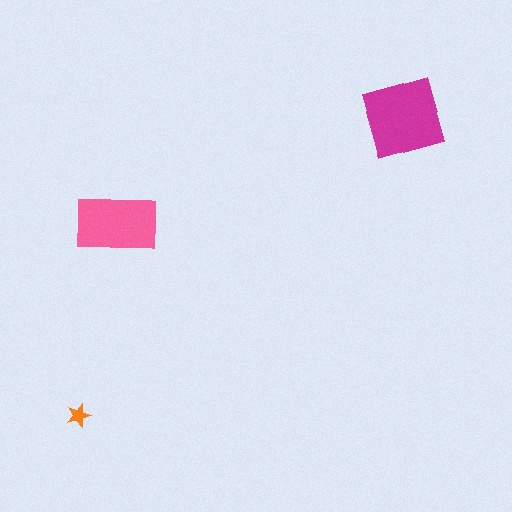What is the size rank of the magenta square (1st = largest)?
1st.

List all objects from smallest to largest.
The orange star, the pink rectangle, the magenta square.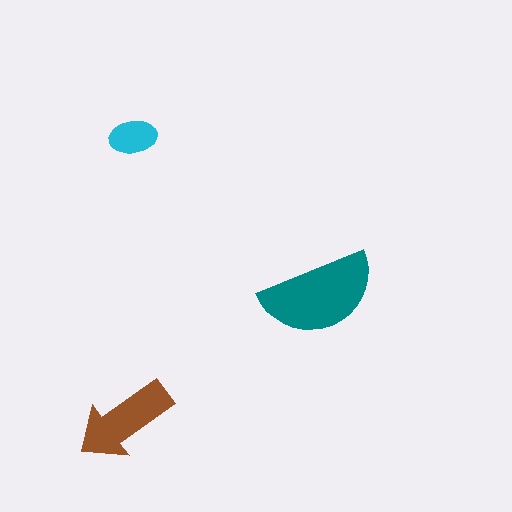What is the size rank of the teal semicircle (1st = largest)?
1st.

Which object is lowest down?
The brown arrow is bottommost.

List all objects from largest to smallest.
The teal semicircle, the brown arrow, the cyan ellipse.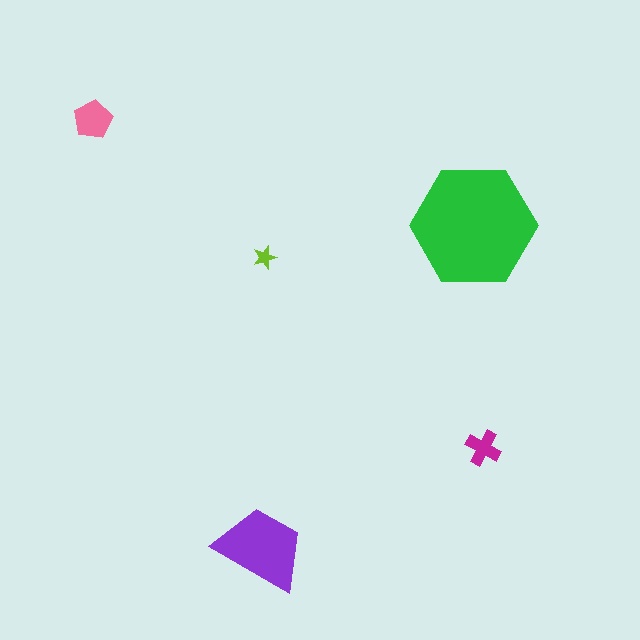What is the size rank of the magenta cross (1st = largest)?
4th.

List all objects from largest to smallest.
The green hexagon, the purple trapezoid, the pink pentagon, the magenta cross, the lime star.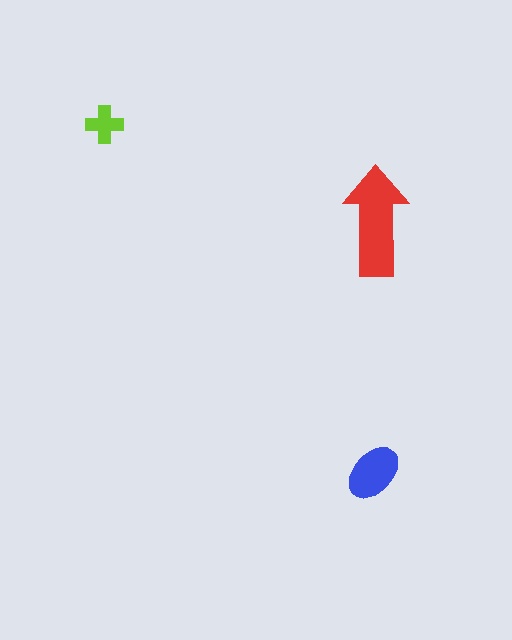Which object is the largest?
The red arrow.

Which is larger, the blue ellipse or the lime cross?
The blue ellipse.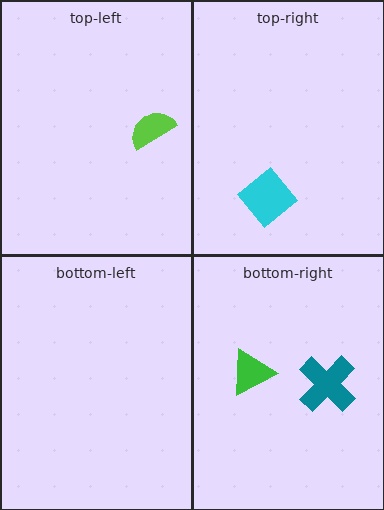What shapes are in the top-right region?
The cyan diamond.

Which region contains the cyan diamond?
The top-right region.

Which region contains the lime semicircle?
The top-left region.